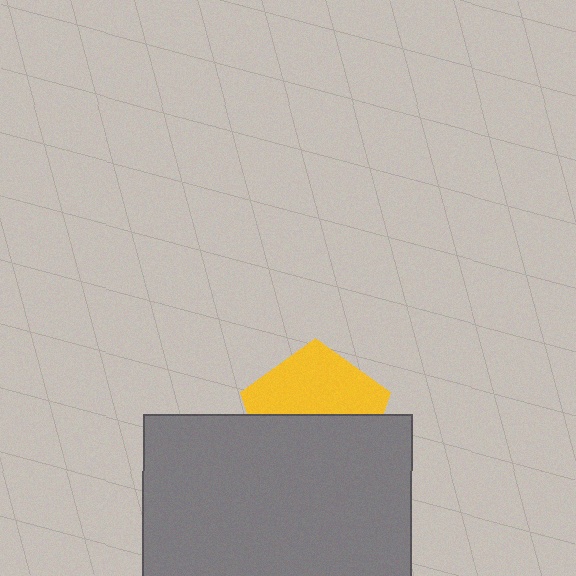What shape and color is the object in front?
The object in front is a gray rectangle.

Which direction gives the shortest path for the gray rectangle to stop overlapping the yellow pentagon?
Moving down gives the shortest separation.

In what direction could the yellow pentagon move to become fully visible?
The yellow pentagon could move up. That would shift it out from behind the gray rectangle entirely.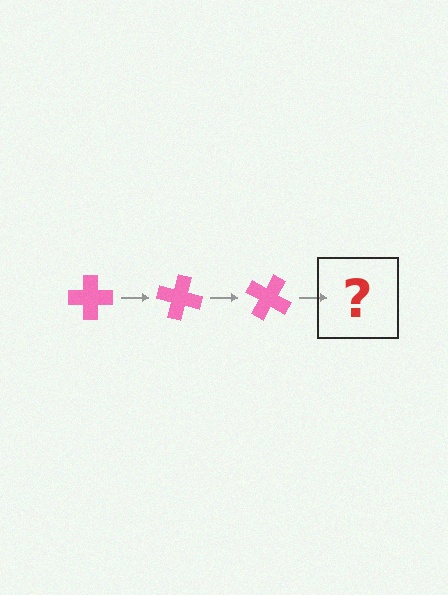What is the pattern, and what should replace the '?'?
The pattern is that the cross rotates 15 degrees each step. The '?' should be a pink cross rotated 45 degrees.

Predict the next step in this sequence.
The next step is a pink cross rotated 45 degrees.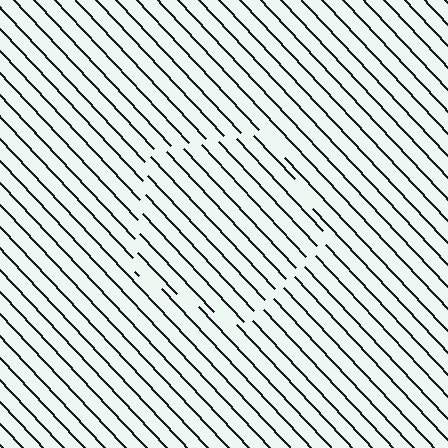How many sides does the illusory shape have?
5 sides — the line-ends trace a pentagon.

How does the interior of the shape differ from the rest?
The interior of the shape contains the same grating, shifted by half a period — the contour is defined by the phase discontinuity where line-ends from the inner and outer gratings abut.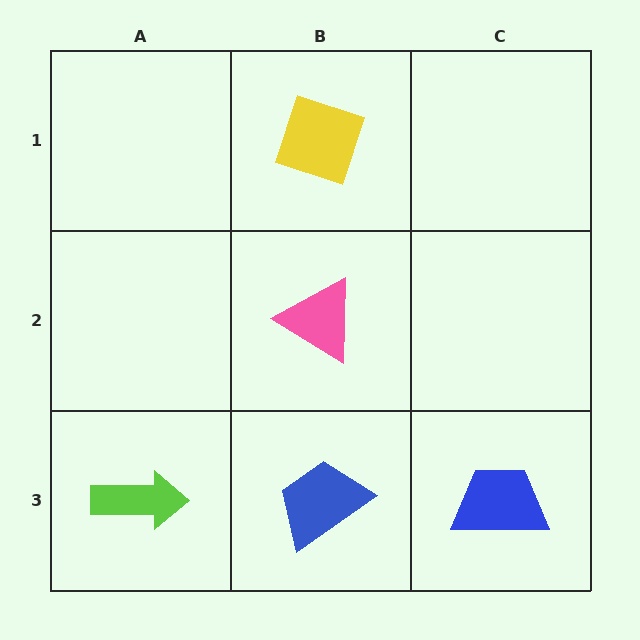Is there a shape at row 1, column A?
No, that cell is empty.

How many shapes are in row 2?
1 shape.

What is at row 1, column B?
A yellow diamond.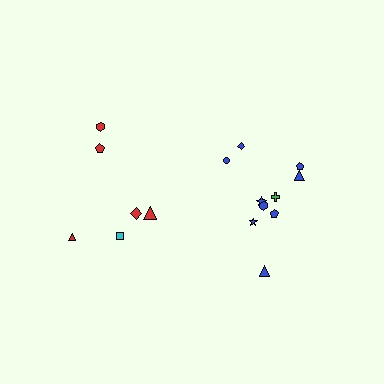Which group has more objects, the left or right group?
The right group.